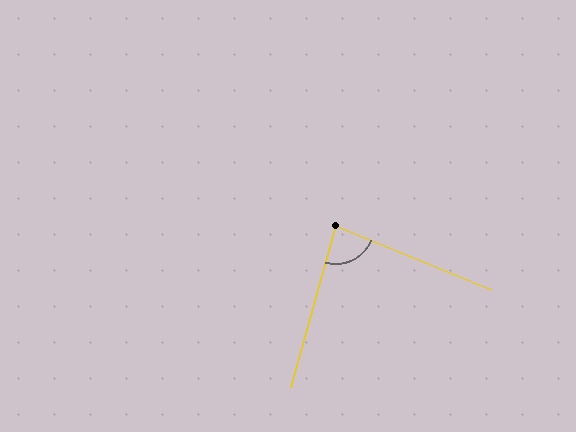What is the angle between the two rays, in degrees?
Approximately 84 degrees.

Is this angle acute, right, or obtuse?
It is acute.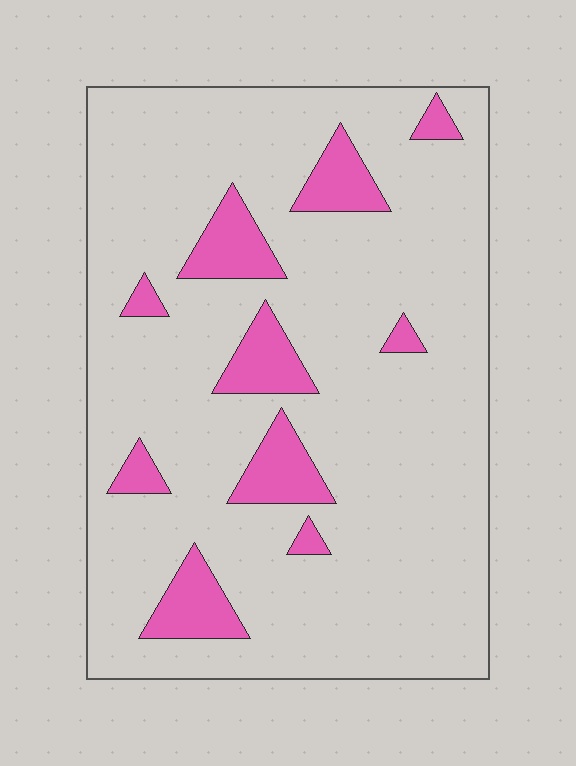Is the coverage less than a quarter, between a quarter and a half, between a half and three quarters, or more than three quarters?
Less than a quarter.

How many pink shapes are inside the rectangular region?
10.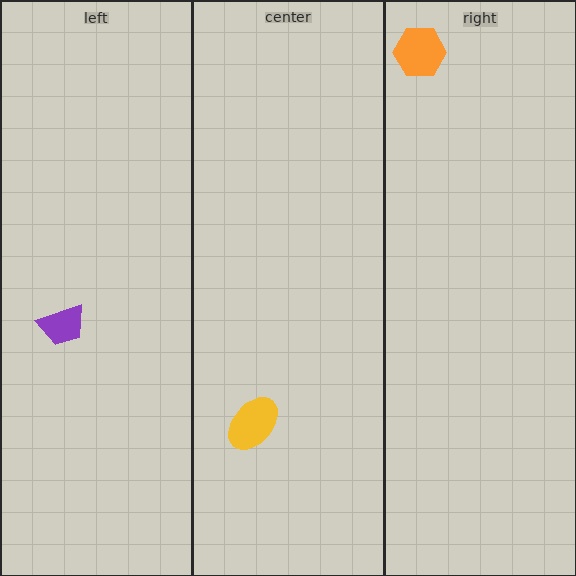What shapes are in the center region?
The yellow ellipse.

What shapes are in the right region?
The orange hexagon.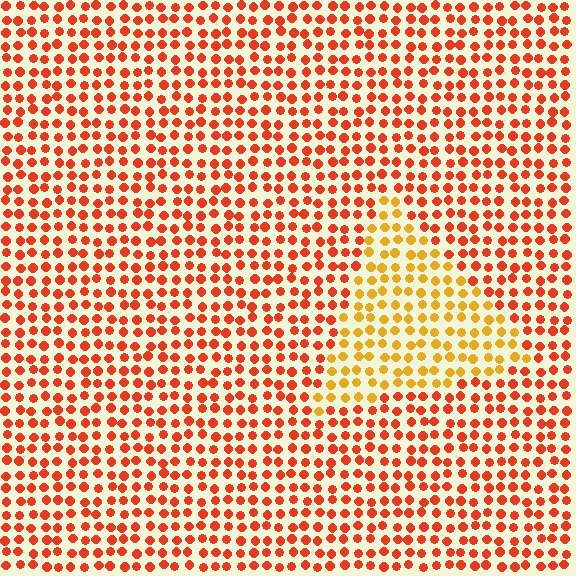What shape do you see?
I see a triangle.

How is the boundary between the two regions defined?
The boundary is defined purely by a slight shift in hue (about 35 degrees). Spacing, size, and orientation are identical on both sides.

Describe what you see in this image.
The image is filled with small red elements in a uniform arrangement. A triangle-shaped region is visible where the elements are tinted to a slightly different hue, forming a subtle color boundary.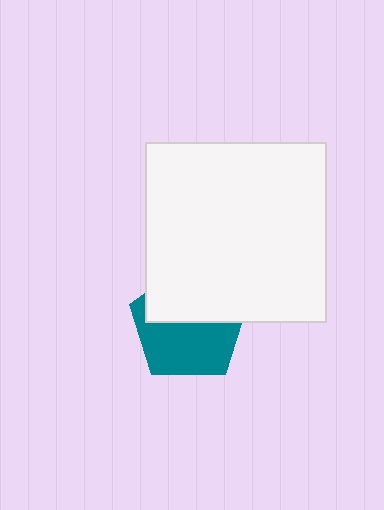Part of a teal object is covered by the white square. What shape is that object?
It is a pentagon.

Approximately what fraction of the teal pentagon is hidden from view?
Roughly 46% of the teal pentagon is hidden behind the white square.